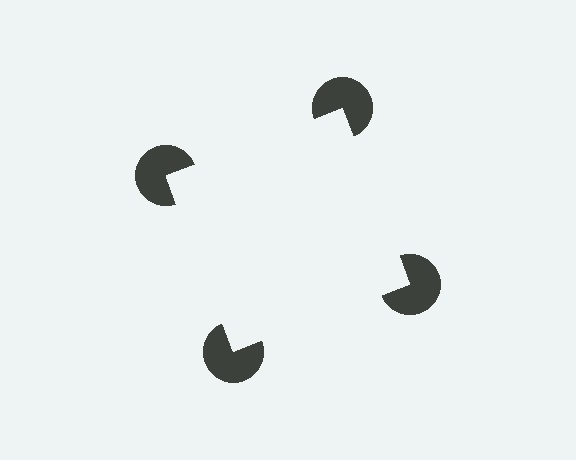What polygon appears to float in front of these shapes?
An illusory square — its edges are inferred from the aligned wedge cuts in the pac-man discs, not physically drawn.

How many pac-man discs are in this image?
There are 4 — one at each vertex of the illusory square.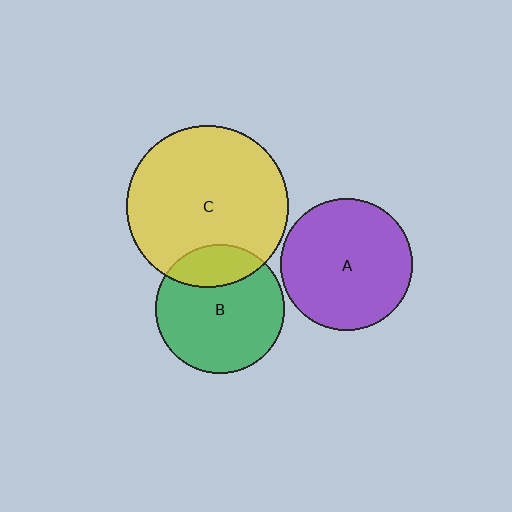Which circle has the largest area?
Circle C (yellow).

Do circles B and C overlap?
Yes.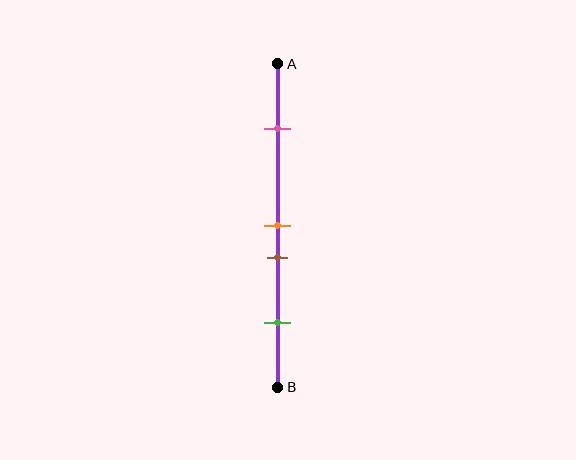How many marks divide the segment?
There are 4 marks dividing the segment.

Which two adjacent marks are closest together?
The orange and brown marks are the closest adjacent pair.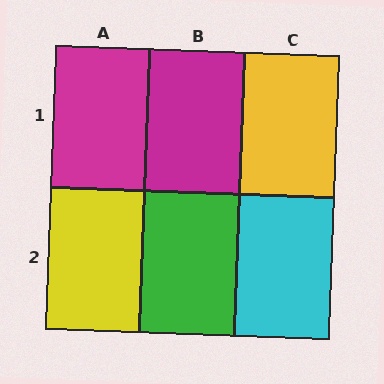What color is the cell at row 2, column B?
Green.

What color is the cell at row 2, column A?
Yellow.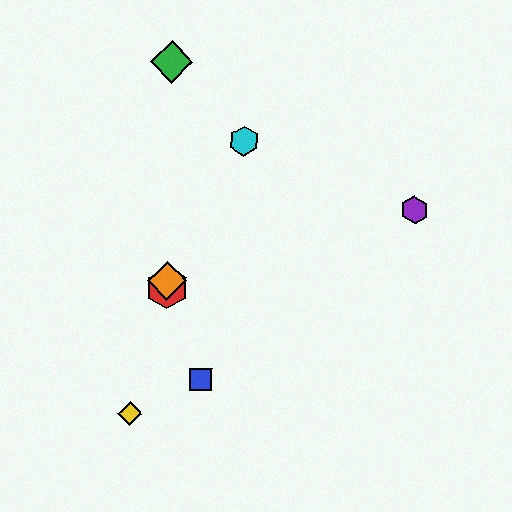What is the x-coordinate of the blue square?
The blue square is at x≈201.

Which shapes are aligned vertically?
The red hexagon, the green diamond, the orange diamond are aligned vertically.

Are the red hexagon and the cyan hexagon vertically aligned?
No, the red hexagon is at x≈167 and the cyan hexagon is at x≈244.